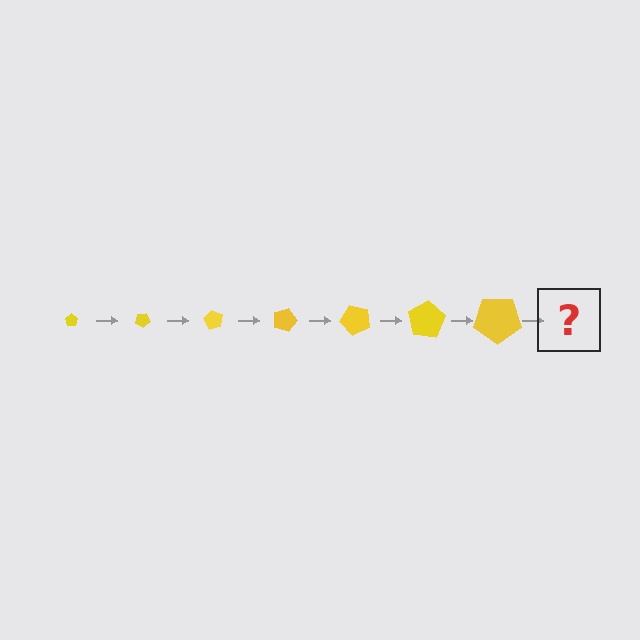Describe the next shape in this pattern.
It should be a pentagon, larger than the previous one and rotated 210 degrees from the start.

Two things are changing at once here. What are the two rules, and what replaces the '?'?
The two rules are that the pentagon grows larger each step and it rotates 30 degrees each step. The '?' should be a pentagon, larger than the previous one and rotated 210 degrees from the start.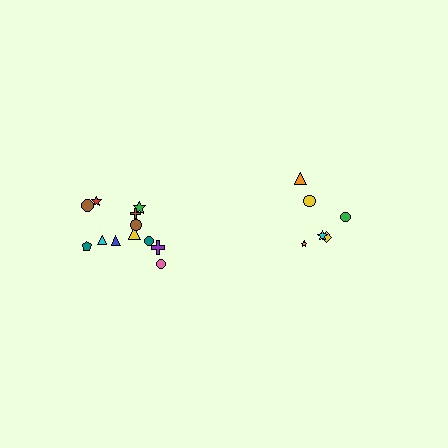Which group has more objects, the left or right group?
The left group.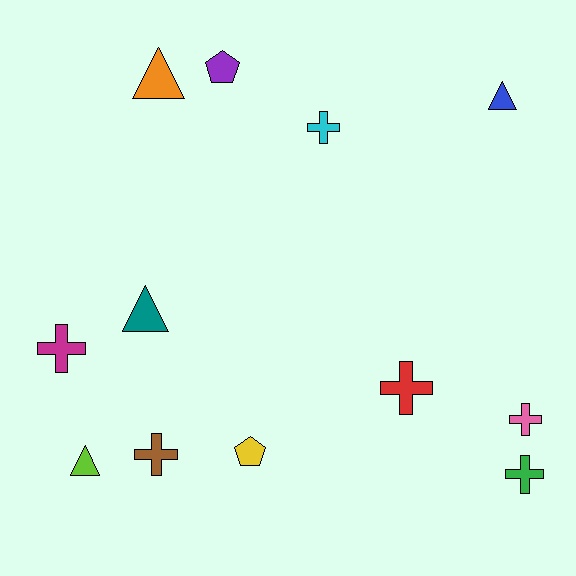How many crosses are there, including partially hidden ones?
There are 6 crosses.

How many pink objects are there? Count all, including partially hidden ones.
There is 1 pink object.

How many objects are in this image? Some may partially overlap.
There are 12 objects.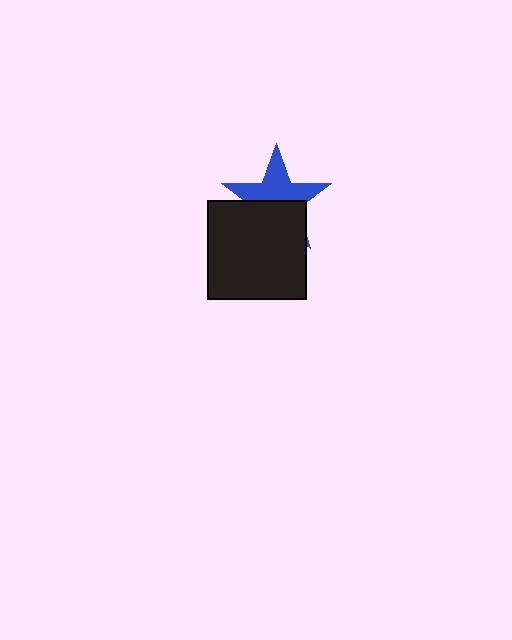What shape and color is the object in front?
The object in front is a black square.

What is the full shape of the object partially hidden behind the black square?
The partially hidden object is a blue star.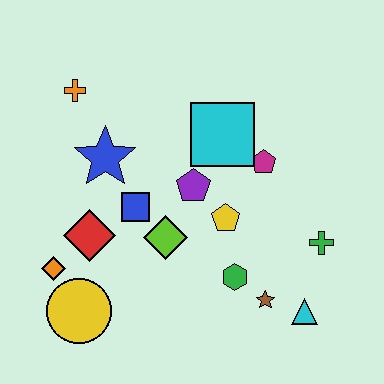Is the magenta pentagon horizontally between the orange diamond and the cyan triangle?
Yes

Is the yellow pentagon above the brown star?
Yes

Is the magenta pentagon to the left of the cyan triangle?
Yes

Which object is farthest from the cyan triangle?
The orange cross is farthest from the cyan triangle.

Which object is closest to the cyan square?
The magenta pentagon is closest to the cyan square.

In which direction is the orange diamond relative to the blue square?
The orange diamond is to the left of the blue square.